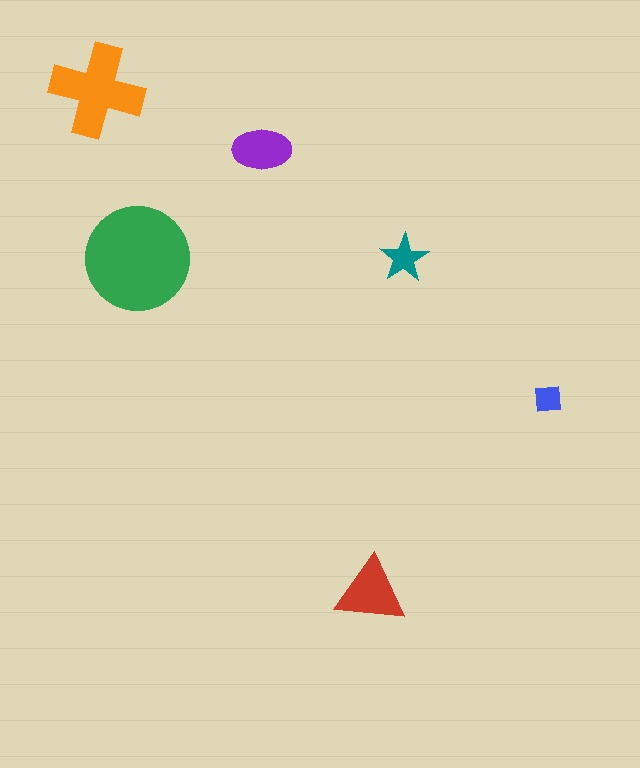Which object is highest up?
The orange cross is topmost.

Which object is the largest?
The green circle.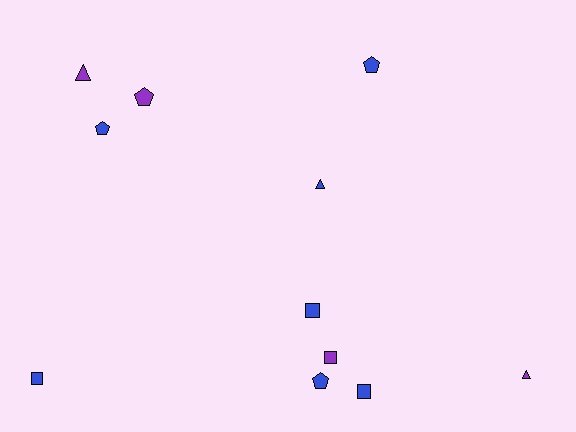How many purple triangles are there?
There are 2 purple triangles.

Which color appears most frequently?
Blue, with 7 objects.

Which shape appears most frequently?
Square, with 4 objects.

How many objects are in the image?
There are 11 objects.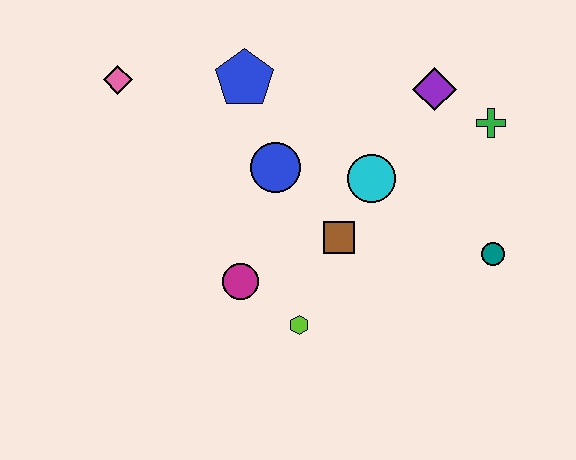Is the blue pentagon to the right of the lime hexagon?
No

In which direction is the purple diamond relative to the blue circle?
The purple diamond is to the right of the blue circle.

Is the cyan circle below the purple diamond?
Yes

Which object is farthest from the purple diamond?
The pink diamond is farthest from the purple diamond.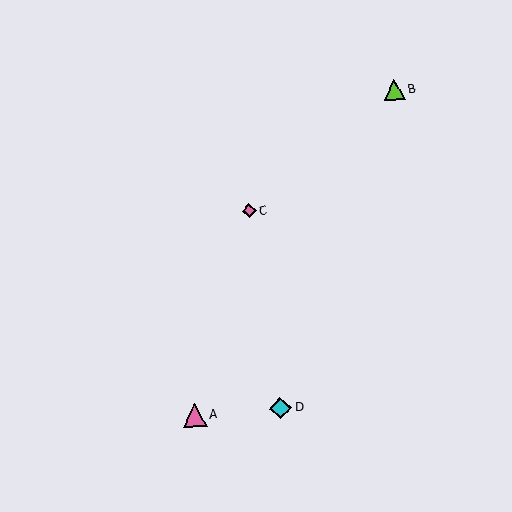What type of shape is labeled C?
Shape C is a pink diamond.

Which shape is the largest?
The pink triangle (labeled A) is the largest.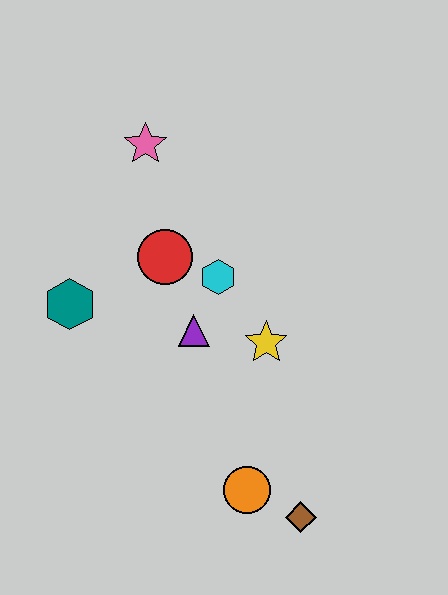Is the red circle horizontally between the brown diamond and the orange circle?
No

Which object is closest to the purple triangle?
The cyan hexagon is closest to the purple triangle.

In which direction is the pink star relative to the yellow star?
The pink star is above the yellow star.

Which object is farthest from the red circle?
The brown diamond is farthest from the red circle.